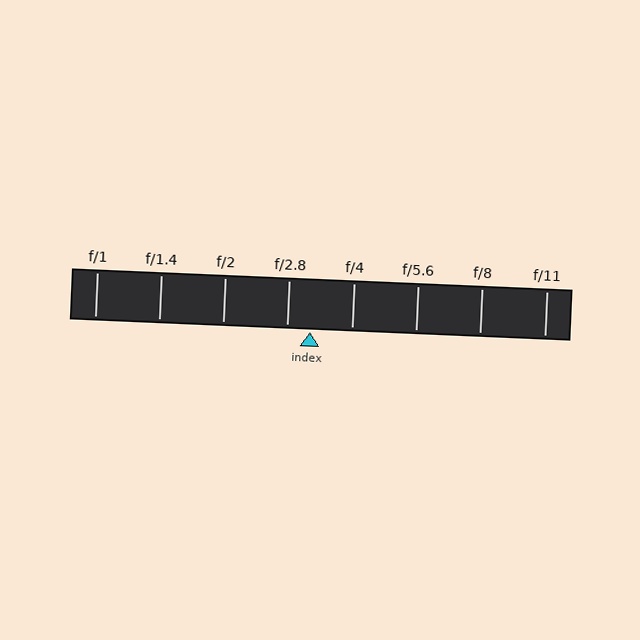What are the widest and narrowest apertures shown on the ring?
The widest aperture shown is f/1 and the narrowest is f/11.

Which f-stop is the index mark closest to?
The index mark is closest to f/2.8.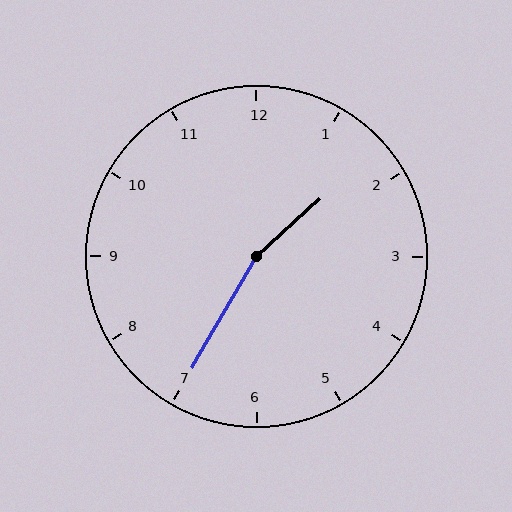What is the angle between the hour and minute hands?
Approximately 162 degrees.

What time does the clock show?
1:35.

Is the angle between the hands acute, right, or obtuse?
It is obtuse.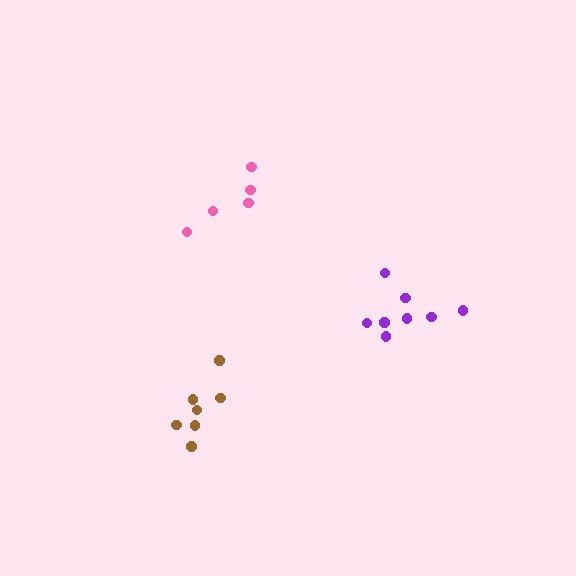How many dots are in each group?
Group 1: 7 dots, Group 2: 5 dots, Group 3: 8 dots (20 total).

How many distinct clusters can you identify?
There are 3 distinct clusters.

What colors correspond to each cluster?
The clusters are colored: brown, pink, purple.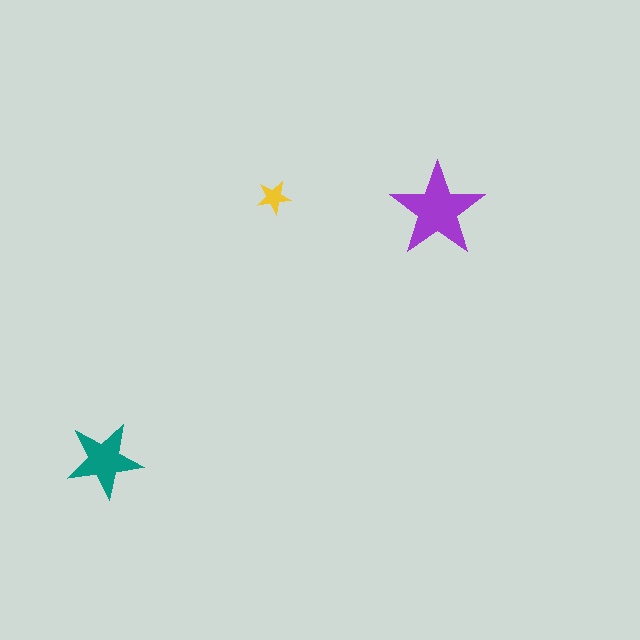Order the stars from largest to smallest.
the purple one, the teal one, the yellow one.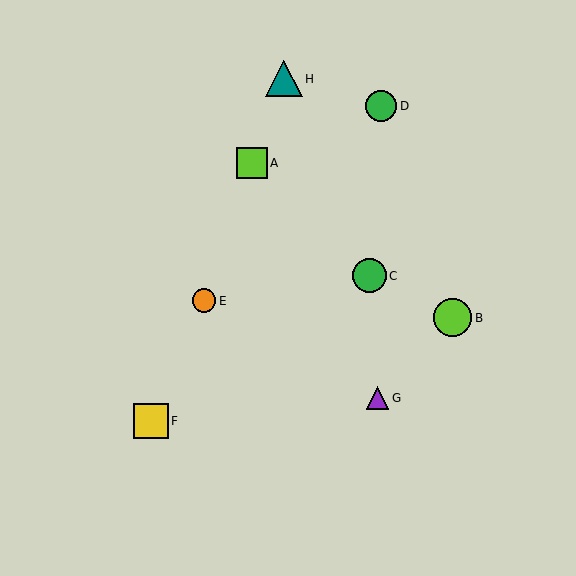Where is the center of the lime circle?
The center of the lime circle is at (453, 318).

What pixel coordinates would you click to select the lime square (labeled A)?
Click at (252, 163) to select the lime square A.